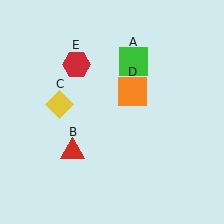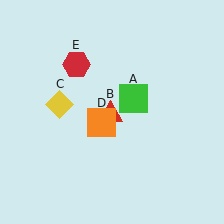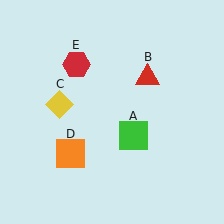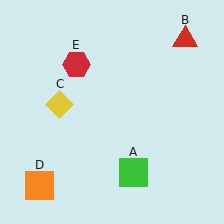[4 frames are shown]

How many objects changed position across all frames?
3 objects changed position: green square (object A), red triangle (object B), orange square (object D).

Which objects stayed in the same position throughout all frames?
Yellow diamond (object C) and red hexagon (object E) remained stationary.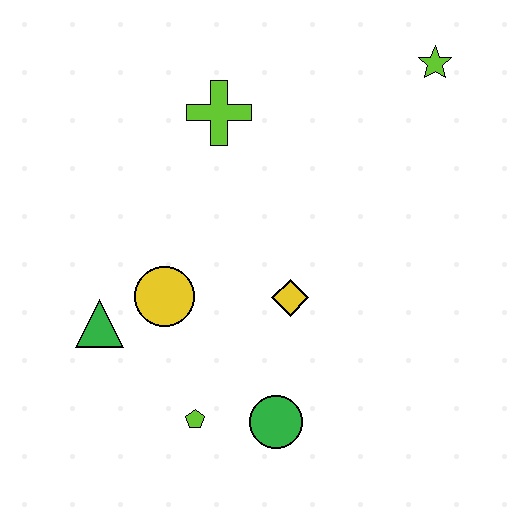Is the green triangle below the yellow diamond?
Yes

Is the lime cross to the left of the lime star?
Yes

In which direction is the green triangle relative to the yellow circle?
The green triangle is to the left of the yellow circle.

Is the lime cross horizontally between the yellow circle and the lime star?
Yes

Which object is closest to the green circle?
The lime pentagon is closest to the green circle.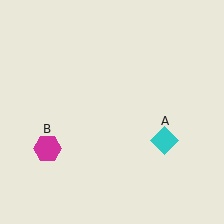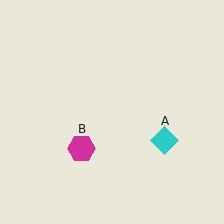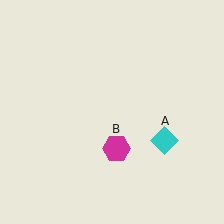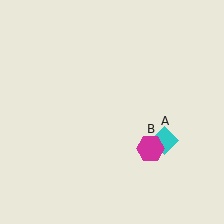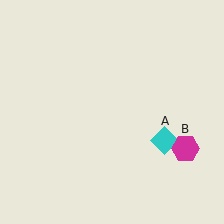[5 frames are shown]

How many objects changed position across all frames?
1 object changed position: magenta hexagon (object B).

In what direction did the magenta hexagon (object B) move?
The magenta hexagon (object B) moved right.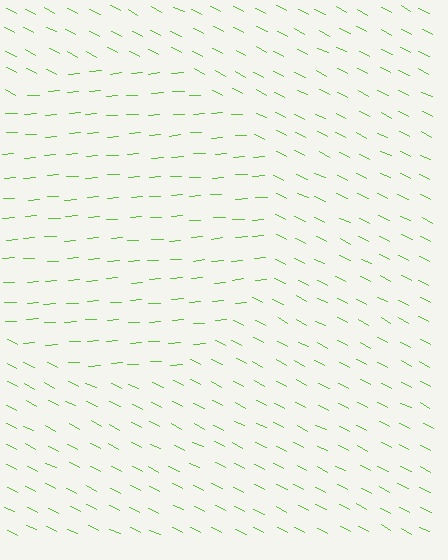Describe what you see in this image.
The image is filled with small lime line segments. A circle region in the image has lines oriented differently from the surrounding lines, creating a visible texture boundary.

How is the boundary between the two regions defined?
The boundary is defined purely by a change in line orientation (approximately 30 degrees difference). All lines are the same color and thickness.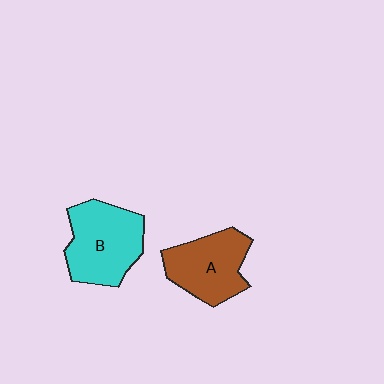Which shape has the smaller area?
Shape A (brown).